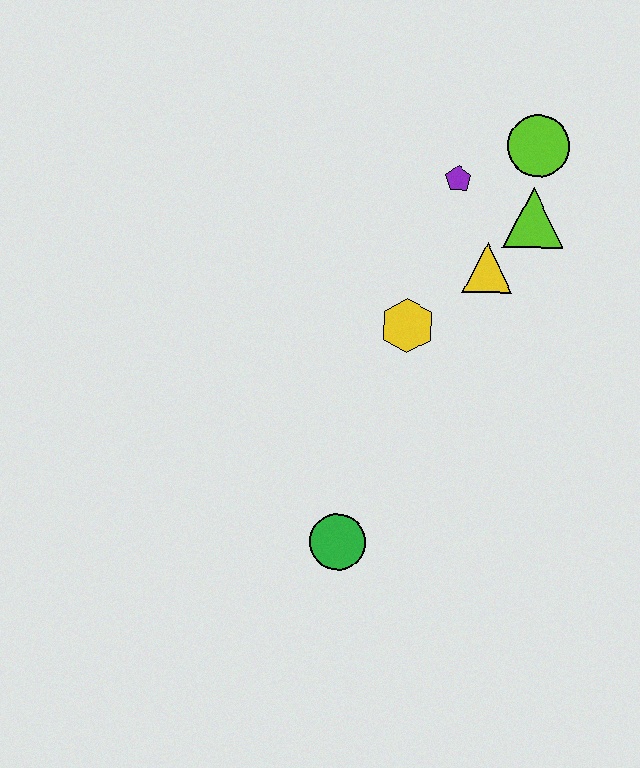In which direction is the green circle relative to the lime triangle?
The green circle is below the lime triangle.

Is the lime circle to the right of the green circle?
Yes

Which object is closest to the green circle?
The yellow hexagon is closest to the green circle.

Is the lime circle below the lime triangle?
No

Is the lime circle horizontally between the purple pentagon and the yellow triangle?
No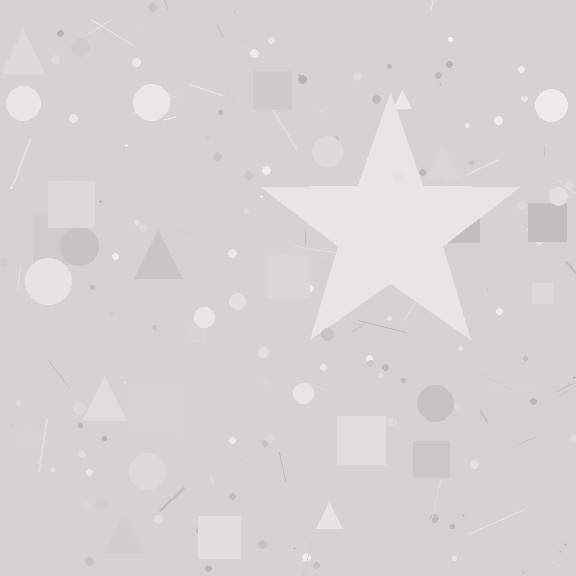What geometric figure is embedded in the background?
A star is embedded in the background.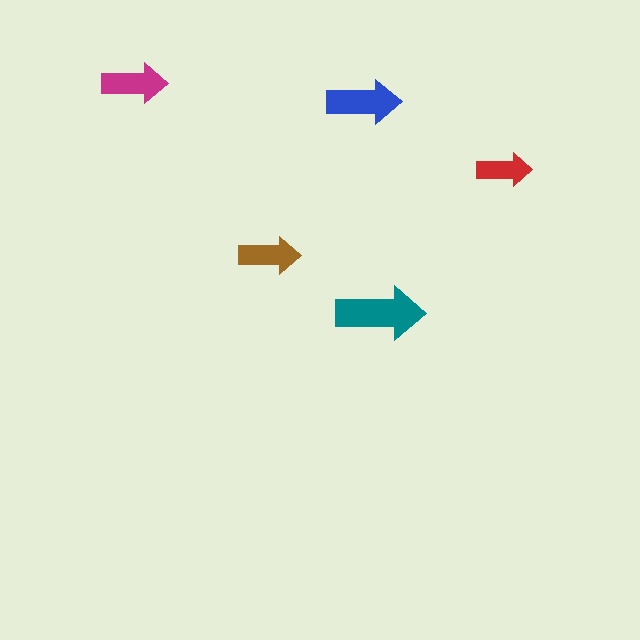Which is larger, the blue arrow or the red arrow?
The blue one.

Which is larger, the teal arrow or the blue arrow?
The teal one.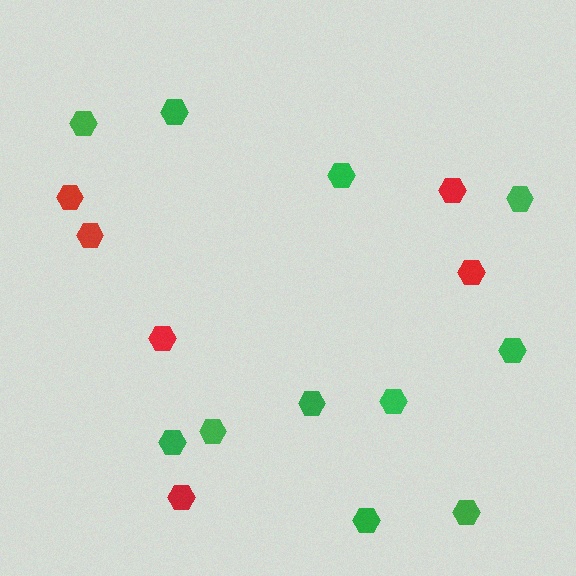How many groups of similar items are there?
There are 2 groups: one group of green hexagons (11) and one group of red hexagons (6).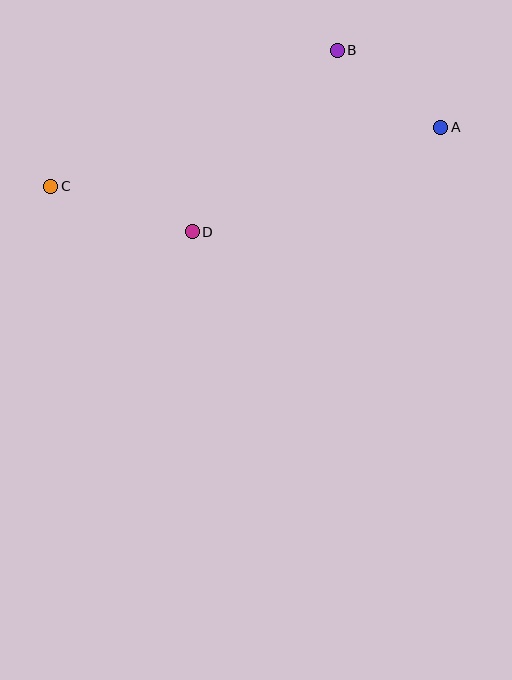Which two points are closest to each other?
Points A and B are closest to each other.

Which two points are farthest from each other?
Points A and C are farthest from each other.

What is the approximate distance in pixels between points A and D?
The distance between A and D is approximately 270 pixels.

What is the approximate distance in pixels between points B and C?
The distance between B and C is approximately 317 pixels.